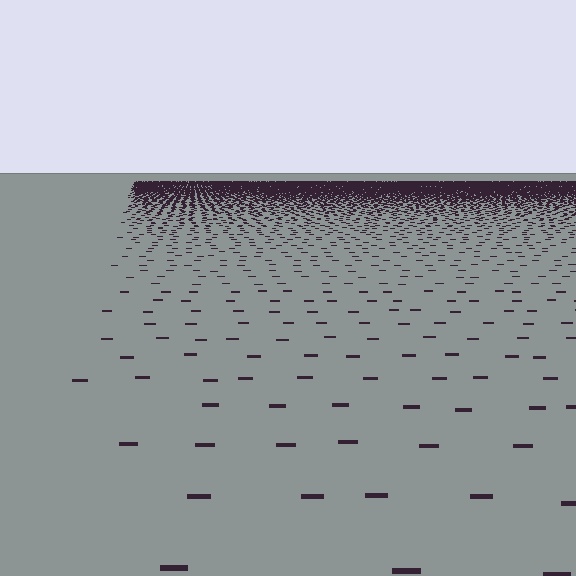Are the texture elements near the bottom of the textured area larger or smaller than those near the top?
Larger. Near the bottom, elements are closer to the viewer and appear at a bigger on-screen size.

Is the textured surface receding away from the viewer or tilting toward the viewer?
The surface is receding away from the viewer. Texture elements get smaller and denser toward the top.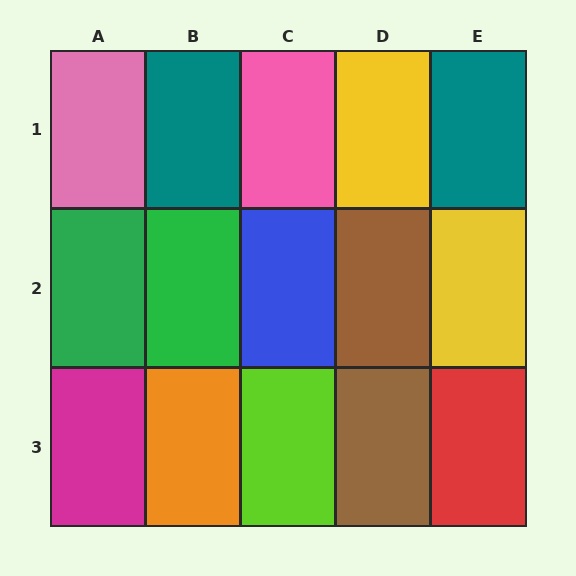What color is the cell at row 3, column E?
Red.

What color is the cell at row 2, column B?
Green.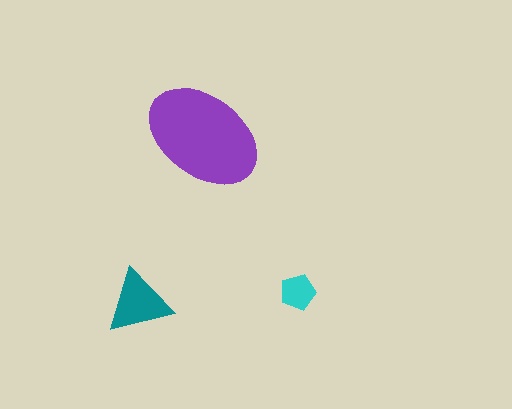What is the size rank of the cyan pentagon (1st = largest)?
3rd.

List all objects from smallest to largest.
The cyan pentagon, the teal triangle, the purple ellipse.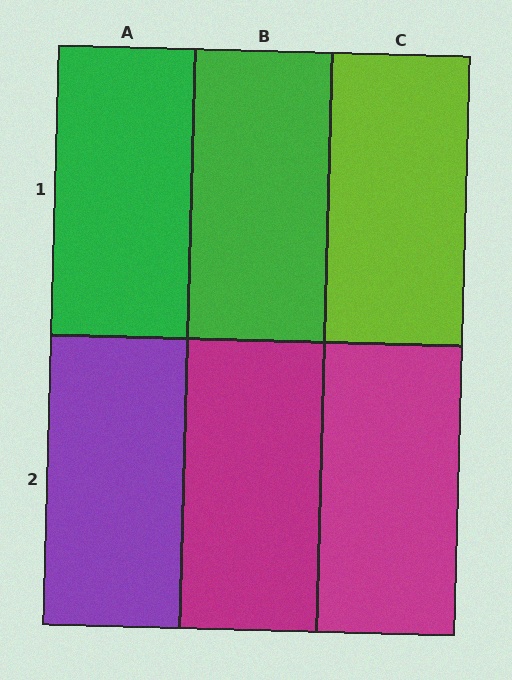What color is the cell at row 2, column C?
Magenta.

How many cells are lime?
1 cell is lime.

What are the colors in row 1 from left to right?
Green, green, lime.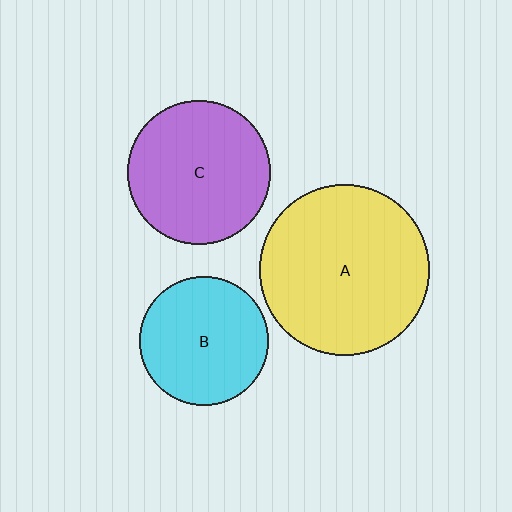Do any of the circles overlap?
No, none of the circles overlap.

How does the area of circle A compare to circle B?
Approximately 1.8 times.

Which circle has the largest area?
Circle A (yellow).